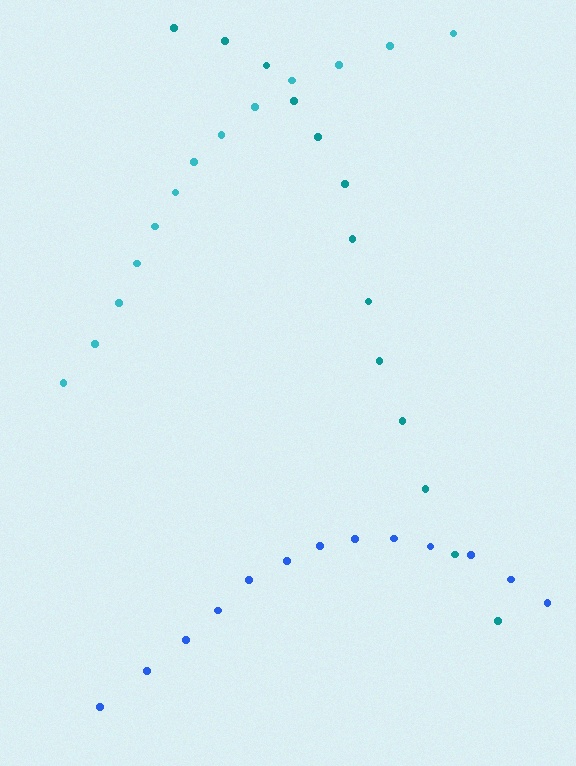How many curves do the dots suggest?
There are 3 distinct paths.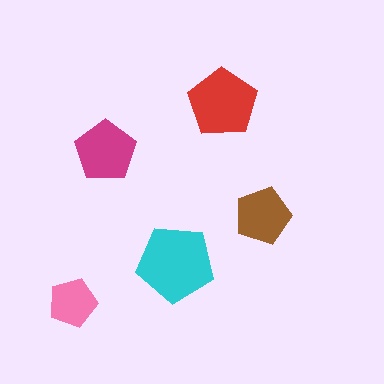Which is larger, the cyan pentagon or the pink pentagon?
The cyan one.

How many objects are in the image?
There are 5 objects in the image.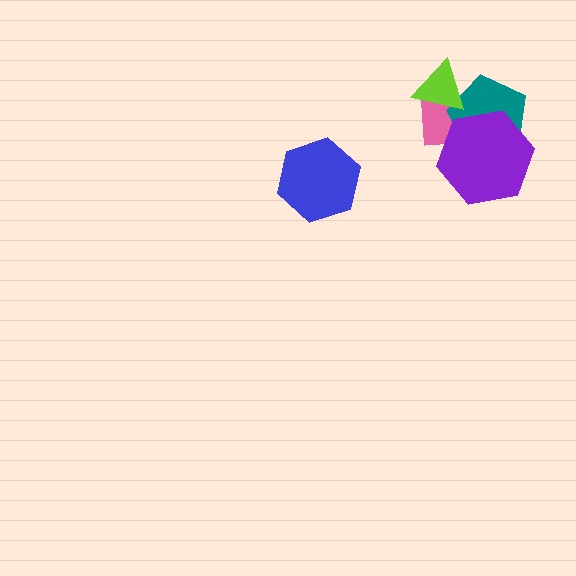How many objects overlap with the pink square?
3 objects overlap with the pink square.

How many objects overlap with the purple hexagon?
2 objects overlap with the purple hexagon.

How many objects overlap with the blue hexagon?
0 objects overlap with the blue hexagon.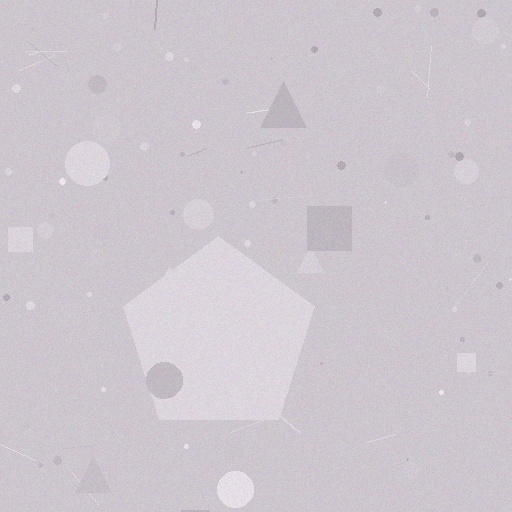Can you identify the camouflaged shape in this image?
The camouflaged shape is a pentagon.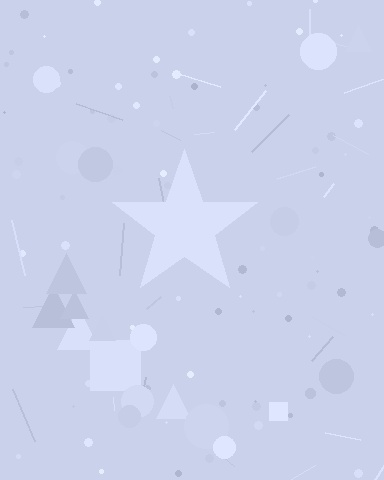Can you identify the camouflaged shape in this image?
The camouflaged shape is a star.